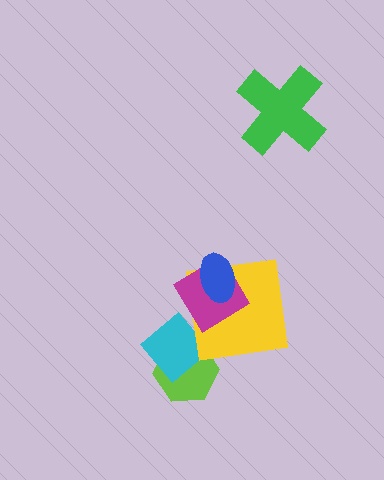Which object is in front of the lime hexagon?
The cyan diamond is in front of the lime hexagon.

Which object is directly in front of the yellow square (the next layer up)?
The magenta diamond is directly in front of the yellow square.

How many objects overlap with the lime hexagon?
1 object overlaps with the lime hexagon.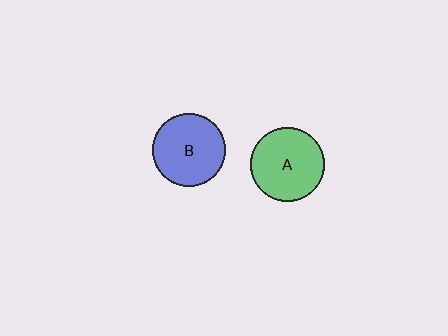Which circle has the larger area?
Circle A (green).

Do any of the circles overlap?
No, none of the circles overlap.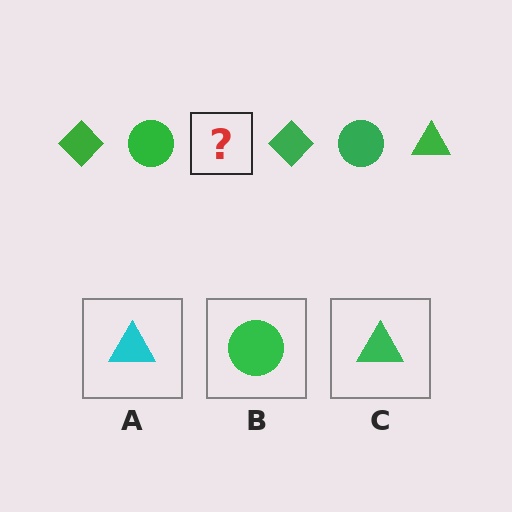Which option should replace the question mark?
Option C.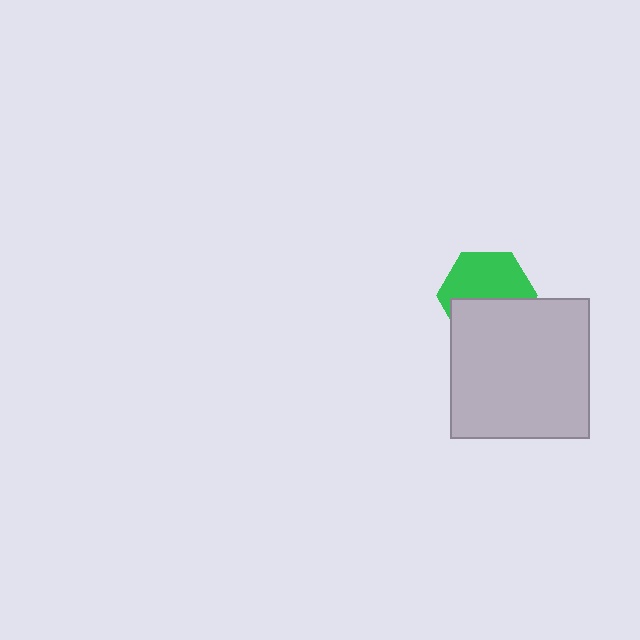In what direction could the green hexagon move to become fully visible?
The green hexagon could move up. That would shift it out from behind the light gray square entirely.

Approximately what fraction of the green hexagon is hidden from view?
Roughly 45% of the green hexagon is hidden behind the light gray square.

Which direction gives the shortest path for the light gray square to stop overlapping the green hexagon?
Moving down gives the shortest separation.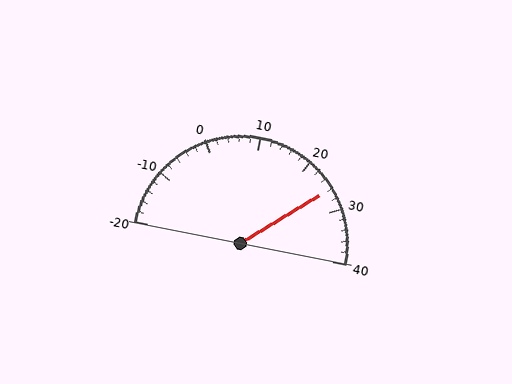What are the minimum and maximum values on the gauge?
The gauge ranges from -20 to 40.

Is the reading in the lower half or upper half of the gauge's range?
The reading is in the upper half of the range (-20 to 40).